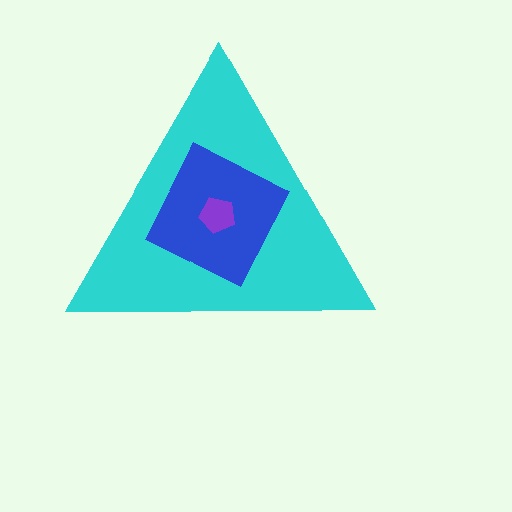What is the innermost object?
The purple pentagon.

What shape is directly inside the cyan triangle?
The blue diamond.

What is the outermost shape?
The cyan triangle.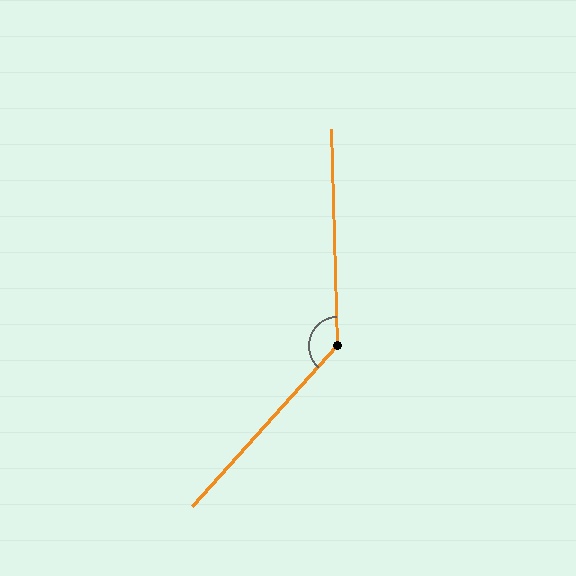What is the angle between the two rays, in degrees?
Approximately 136 degrees.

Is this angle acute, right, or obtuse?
It is obtuse.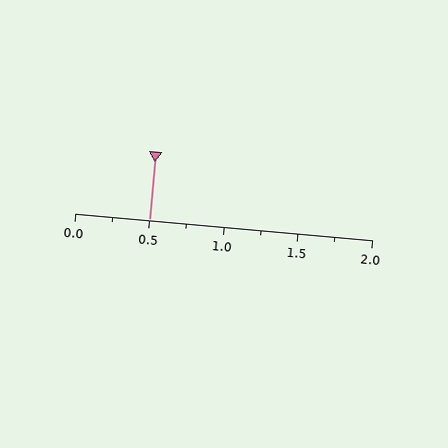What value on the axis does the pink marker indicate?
The marker indicates approximately 0.5.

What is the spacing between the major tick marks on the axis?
The major ticks are spaced 0.5 apart.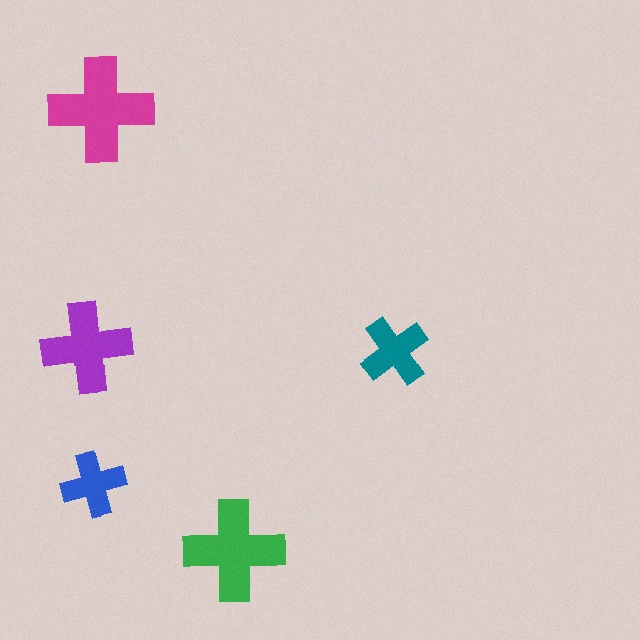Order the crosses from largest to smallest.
the magenta one, the green one, the purple one, the teal one, the blue one.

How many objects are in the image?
There are 5 objects in the image.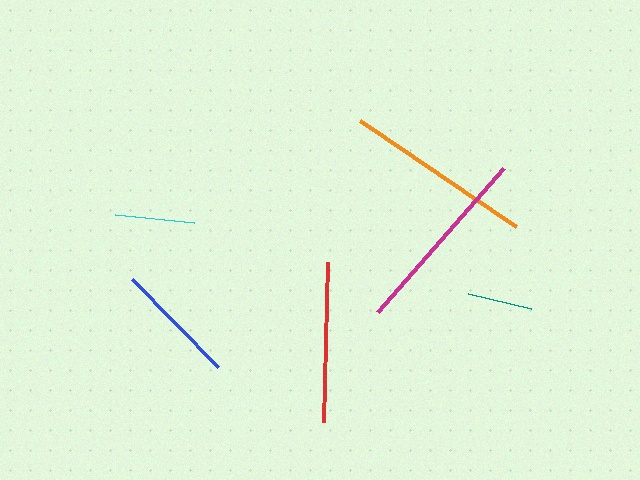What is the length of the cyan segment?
The cyan segment is approximately 79 pixels long.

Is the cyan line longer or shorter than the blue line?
The blue line is longer than the cyan line.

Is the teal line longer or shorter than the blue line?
The blue line is longer than the teal line.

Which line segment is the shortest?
The teal line is the shortest at approximately 65 pixels.